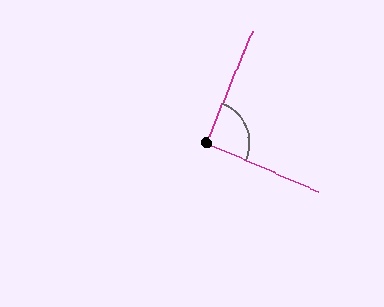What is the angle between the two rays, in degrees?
Approximately 91 degrees.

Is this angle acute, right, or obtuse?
It is approximately a right angle.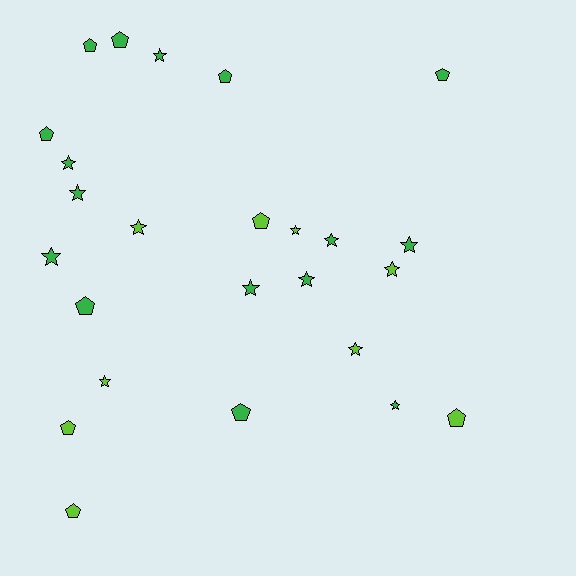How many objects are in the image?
There are 25 objects.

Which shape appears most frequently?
Star, with 14 objects.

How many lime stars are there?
There are 5 lime stars.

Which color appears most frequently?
Green, with 16 objects.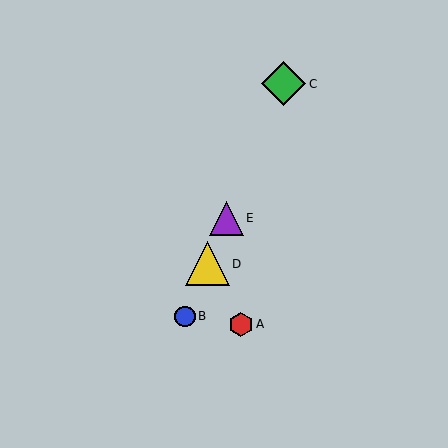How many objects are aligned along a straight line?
4 objects (B, C, D, E) are aligned along a straight line.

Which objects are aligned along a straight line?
Objects B, C, D, E are aligned along a straight line.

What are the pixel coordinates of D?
Object D is at (207, 264).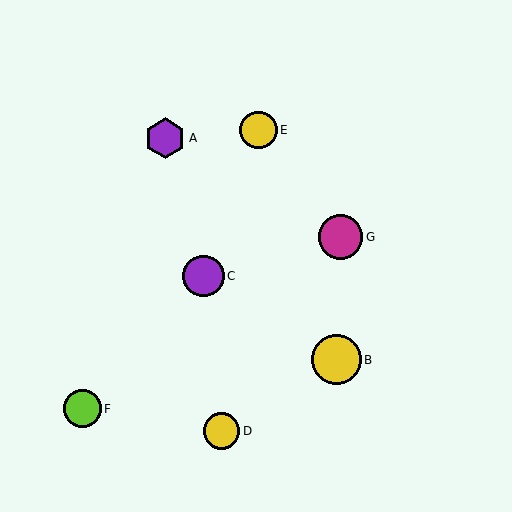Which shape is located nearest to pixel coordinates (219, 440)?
The yellow circle (labeled D) at (222, 431) is nearest to that location.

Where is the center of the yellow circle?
The center of the yellow circle is at (222, 431).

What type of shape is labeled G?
Shape G is a magenta circle.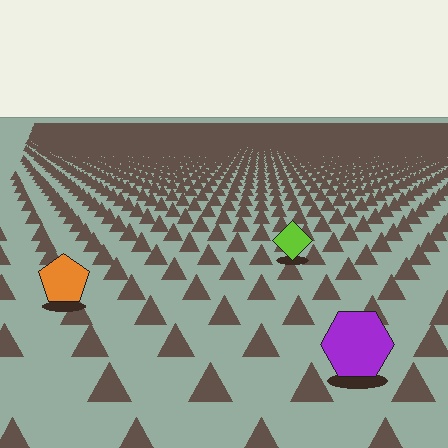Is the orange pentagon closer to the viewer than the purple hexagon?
No. The purple hexagon is closer — you can tell from the texture gradient: the ground texture is coarser near it.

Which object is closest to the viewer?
The purple hexagon is closest. The texture marks near it are larger and more spread out.